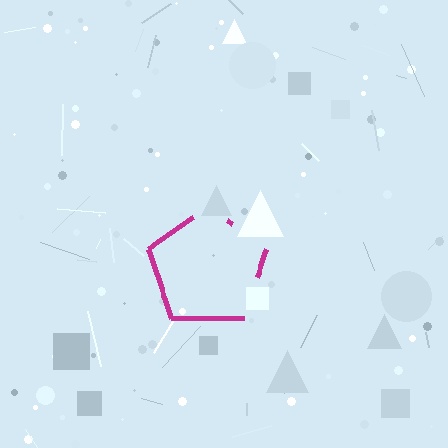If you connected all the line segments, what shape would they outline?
They would outline a pentagon.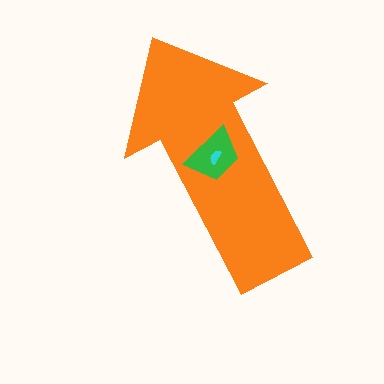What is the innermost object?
The cyan semicircle.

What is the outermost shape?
The orange arrow.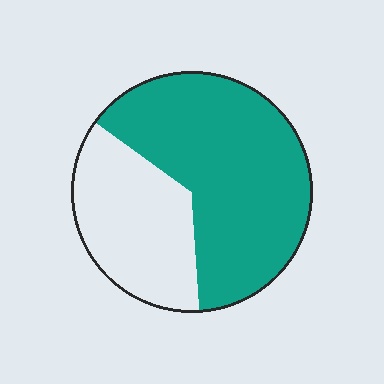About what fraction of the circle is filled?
About five eighths (5/8).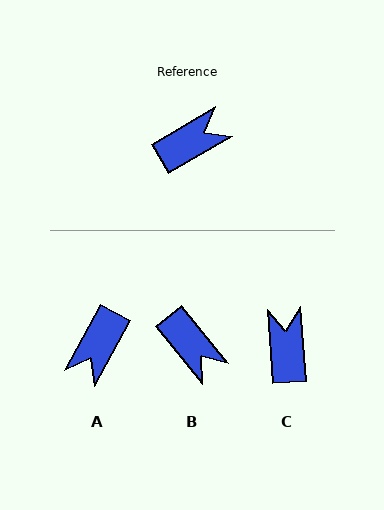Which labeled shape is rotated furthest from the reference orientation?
A, about 149 degrees away.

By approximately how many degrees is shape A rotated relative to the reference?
Approximately 149 degrees clockwise.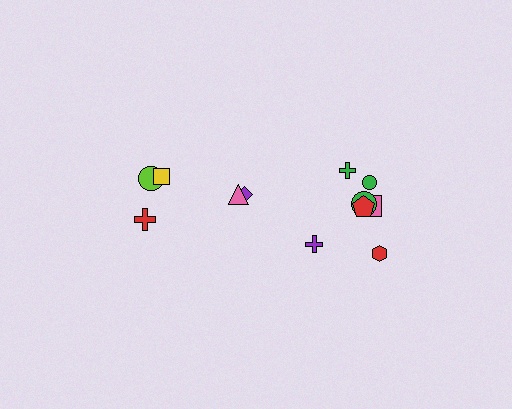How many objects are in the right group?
There are 7 objects.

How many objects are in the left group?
There are 5 objects.